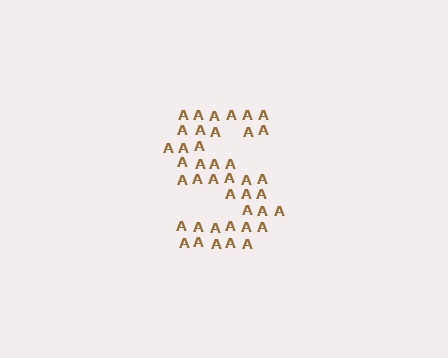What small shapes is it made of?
It is made of small letter A's.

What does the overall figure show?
The overall figure shows the letter S.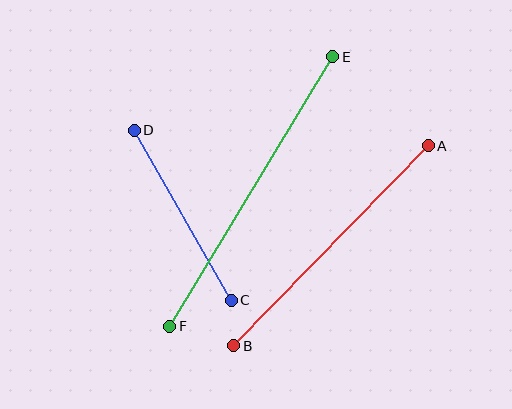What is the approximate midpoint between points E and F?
The midpoint is at approximately (251, 191) pixels.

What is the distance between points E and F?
The distance is approximately 315 pixels.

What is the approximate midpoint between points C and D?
The midpoint is at approximately (183, 215) pixels.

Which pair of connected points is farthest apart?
Points E and F are farthest apart.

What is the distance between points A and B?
The distance is approximately 279 pixels.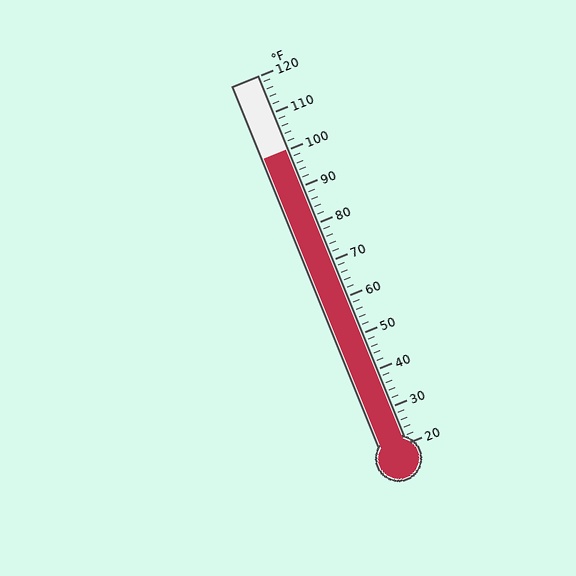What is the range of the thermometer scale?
The thermometer scale ranges from 20°F to 120°F.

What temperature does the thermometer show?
The thermometer shows approximately 100°F.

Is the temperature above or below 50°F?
The temperature is above 50°F.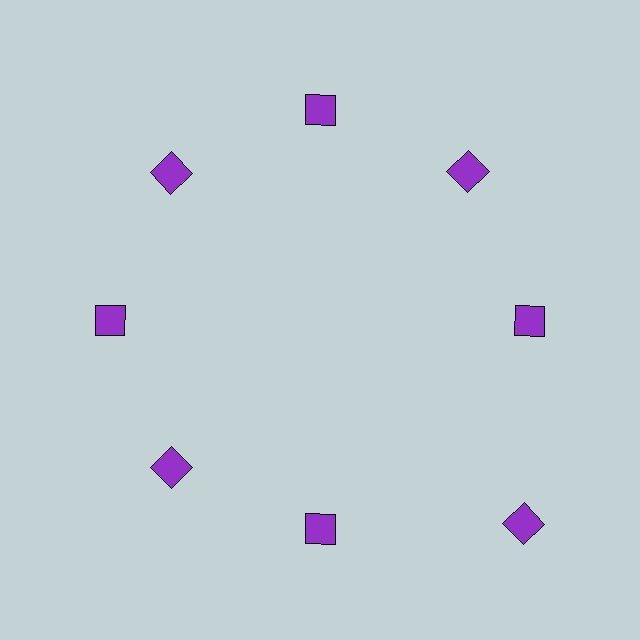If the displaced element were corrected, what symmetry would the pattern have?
It would have 8-fold rotational symmetry — the pattern would map onto itself every 45 degrees.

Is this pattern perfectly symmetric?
No. The 8 purple squares are arranged in a ring, but one element near the 4 o'clock position is pushed outward from the center, breaking the 8-fold rotational symmetry.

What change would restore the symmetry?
The symmetry would be restored by moving it inward, back onto the ring so that all 8 squares sit at equal angles and equal distance from the center.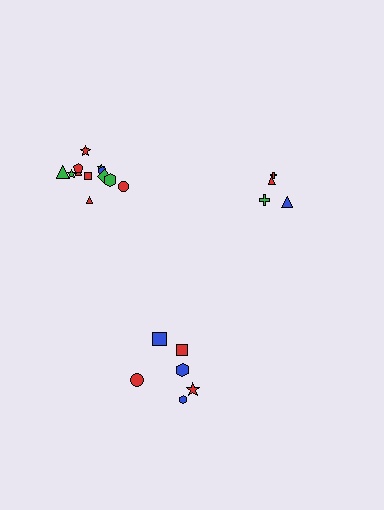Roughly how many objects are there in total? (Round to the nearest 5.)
Roughly 20 objects in total.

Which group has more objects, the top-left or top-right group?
The top-left group.